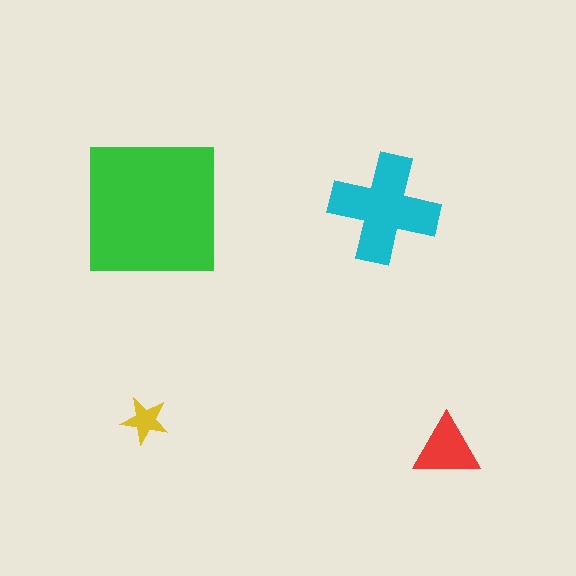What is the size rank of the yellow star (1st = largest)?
4th.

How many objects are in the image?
There are 4 objects in the image.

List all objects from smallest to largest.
The yellow star, the red triangle, the cyan cross, the green square.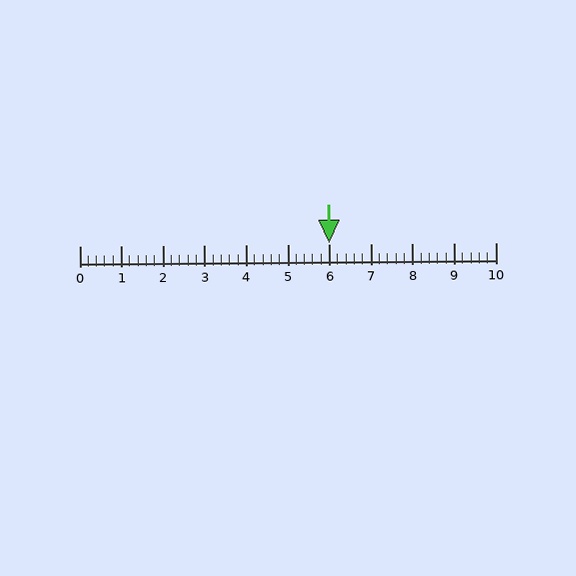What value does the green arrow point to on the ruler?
The green arrow points to approximately 6.0.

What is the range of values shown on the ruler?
The ruler shows values from 0 to 10.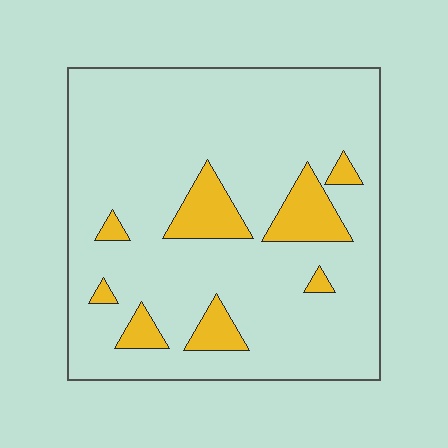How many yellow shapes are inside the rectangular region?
8.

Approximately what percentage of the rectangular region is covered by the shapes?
Approximately 15%.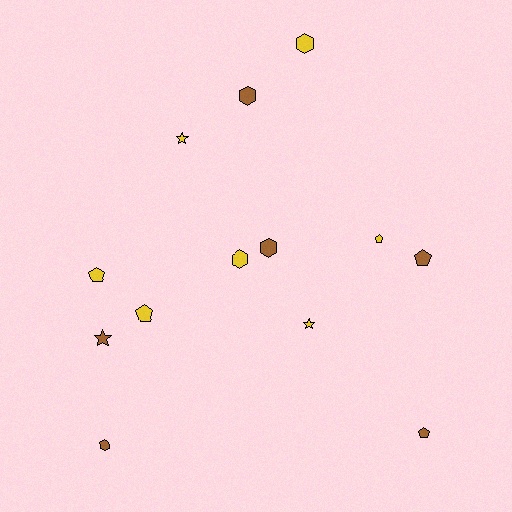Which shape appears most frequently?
Pentagon, with 5 objects.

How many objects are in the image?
There are 13 objects.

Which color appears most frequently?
Yellow, with 7 objects.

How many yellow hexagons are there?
There are 2 yellow hexagons.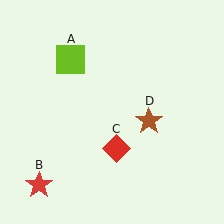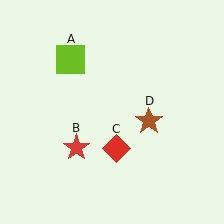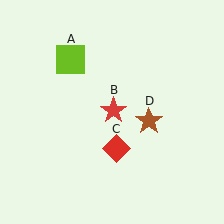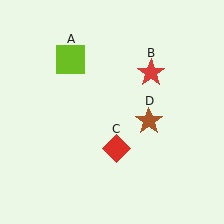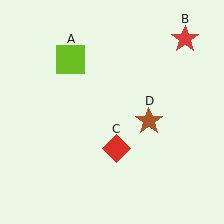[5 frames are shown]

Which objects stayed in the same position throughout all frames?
Lime square (object A) and red diamond (object C) and brown star (object D) remained stationary.